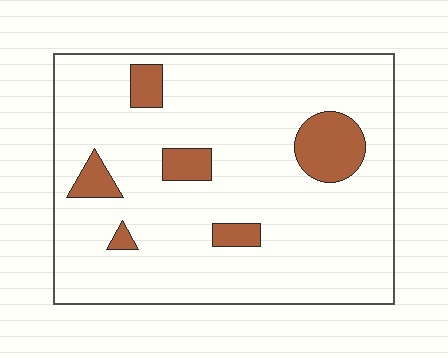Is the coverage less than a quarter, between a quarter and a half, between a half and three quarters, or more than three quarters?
Less than a quarter.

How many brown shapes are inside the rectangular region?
6.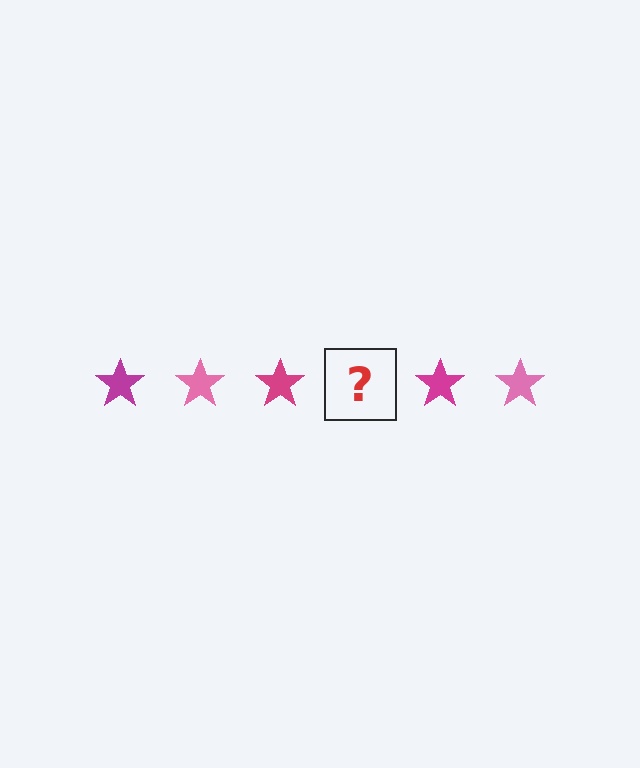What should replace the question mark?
The question mark should be replaced with a pink star.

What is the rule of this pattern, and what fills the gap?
The rule is that the pattern cycles through magenta, pink stars. The gap should be filled with a pink star.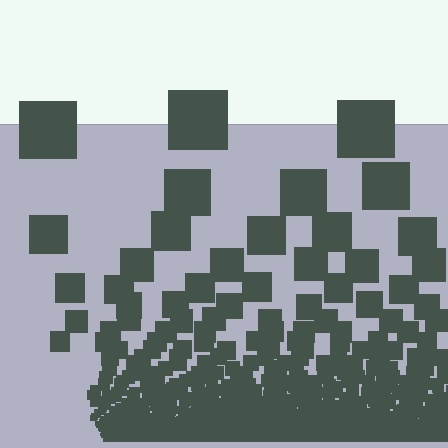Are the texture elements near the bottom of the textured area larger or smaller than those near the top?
Smaller. The gradient is inverted — elements near the bottom are smaller and denser.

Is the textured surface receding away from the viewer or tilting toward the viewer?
The surface appears to tilt toward the viewer. Texture elements get larger and sparser toward the top.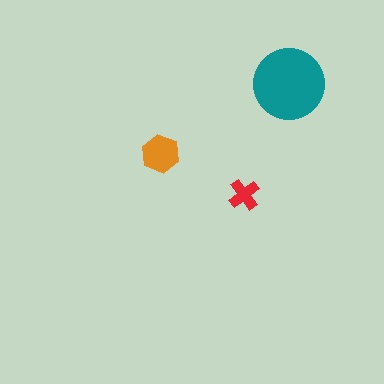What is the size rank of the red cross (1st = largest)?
3rd.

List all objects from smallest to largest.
The red cross, the orange hexagon, the teal circle.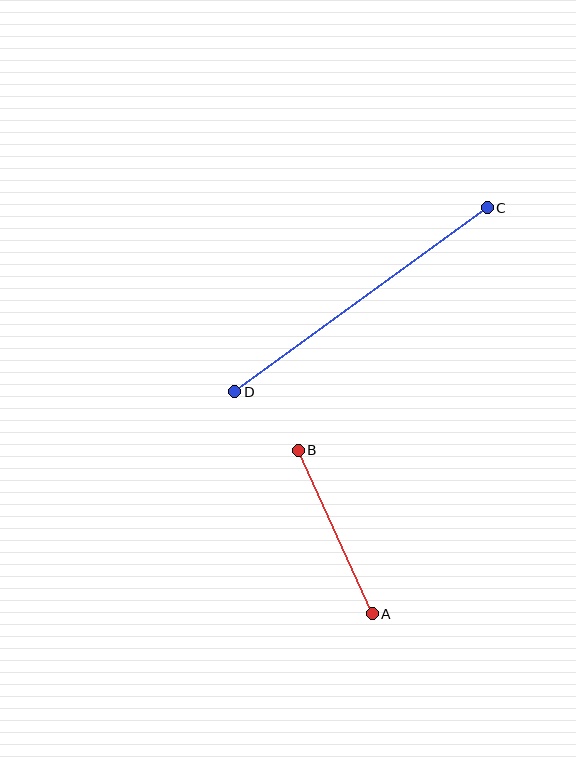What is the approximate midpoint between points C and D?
The midpoint is at approximately (361, 300) pixels.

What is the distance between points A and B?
The distance is approximately 179 pixels.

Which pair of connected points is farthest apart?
Points C and D are farthest apart.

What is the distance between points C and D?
The distance is approximately 313 pixels.